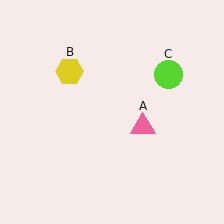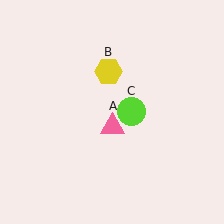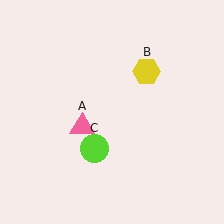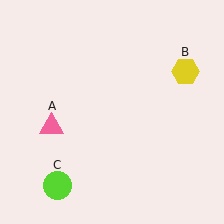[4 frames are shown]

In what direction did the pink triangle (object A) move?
The pink triangle (object A) moved left.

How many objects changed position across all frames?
3 objects changed position: pink triangle (object A), yellow hexagon (object B), lime circle (object C).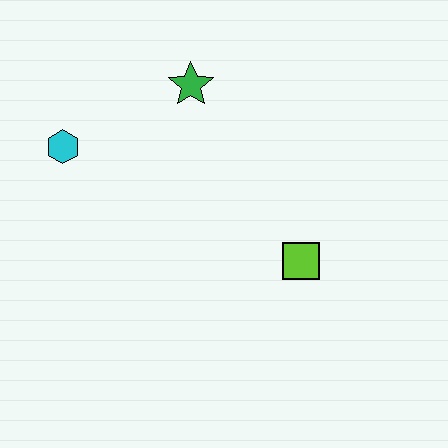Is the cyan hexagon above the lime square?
Yes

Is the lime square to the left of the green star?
No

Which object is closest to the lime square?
The green star is closest to the lime square.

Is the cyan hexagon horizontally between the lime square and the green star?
No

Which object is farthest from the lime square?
The cyan hexagon is farthest from the lime square.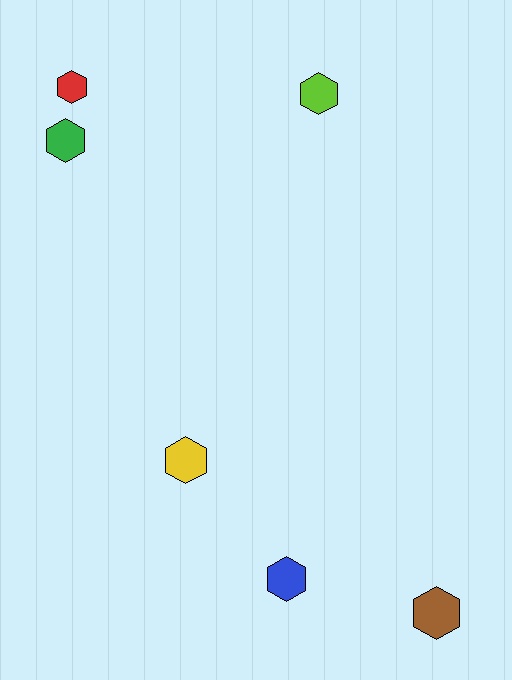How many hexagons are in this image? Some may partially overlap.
There are 6 hexagons.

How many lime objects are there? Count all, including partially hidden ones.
There is 1 lime object.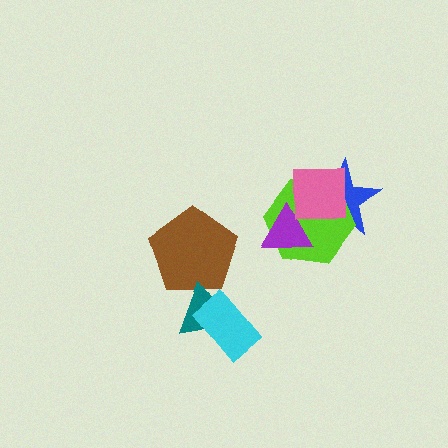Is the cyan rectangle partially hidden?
No, no other shape covers it.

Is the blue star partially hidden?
Yes, it is partially covered by another shape.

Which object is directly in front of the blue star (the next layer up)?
The lime hexagon is directly in front of the blue star.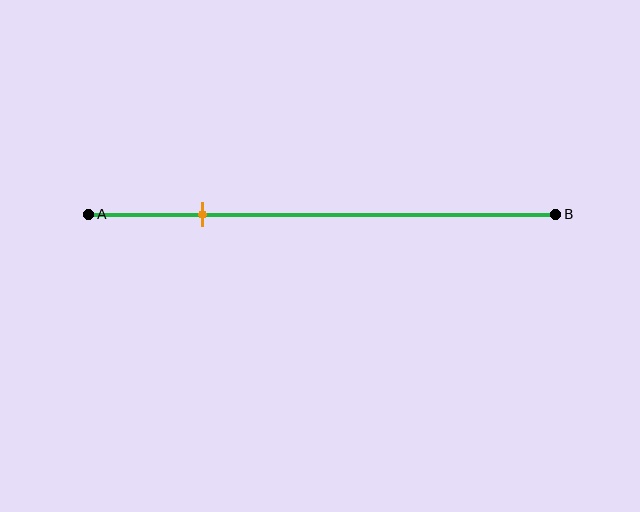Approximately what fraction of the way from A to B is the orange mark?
The orange mark is approximately 25% of the way from A to B.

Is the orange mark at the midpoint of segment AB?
No, the mark is at about 25% from A, not at the 50% midpoint.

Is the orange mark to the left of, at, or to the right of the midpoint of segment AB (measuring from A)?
The orange mark is to the left of the midpoint of segment AB.